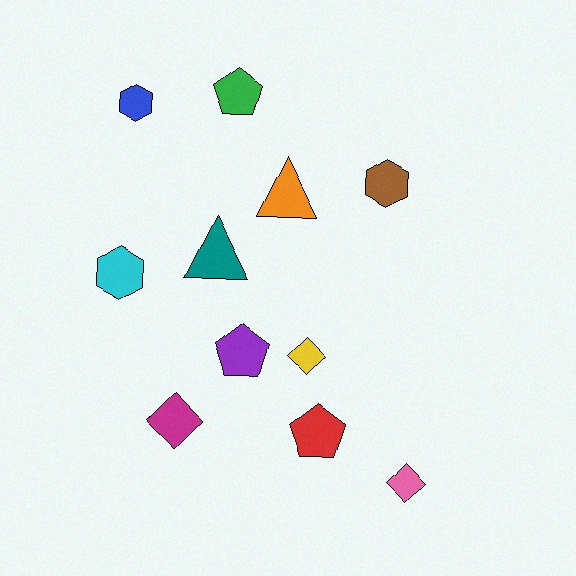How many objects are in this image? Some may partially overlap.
There are 11 objects.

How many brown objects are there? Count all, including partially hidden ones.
There is 1 brown object.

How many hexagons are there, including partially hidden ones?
There are 3 hexagons.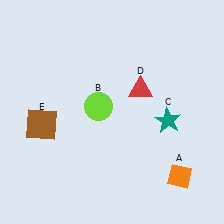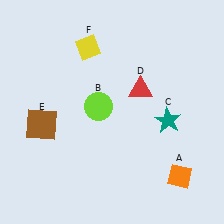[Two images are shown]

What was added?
A yellow diamond (F) was added in Image 2.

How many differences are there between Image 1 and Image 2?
There is 1 difference between the two images.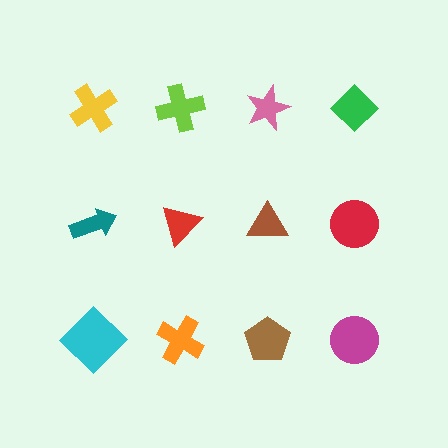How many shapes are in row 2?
4 shapes.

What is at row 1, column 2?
A lime cross.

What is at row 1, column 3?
A pink star.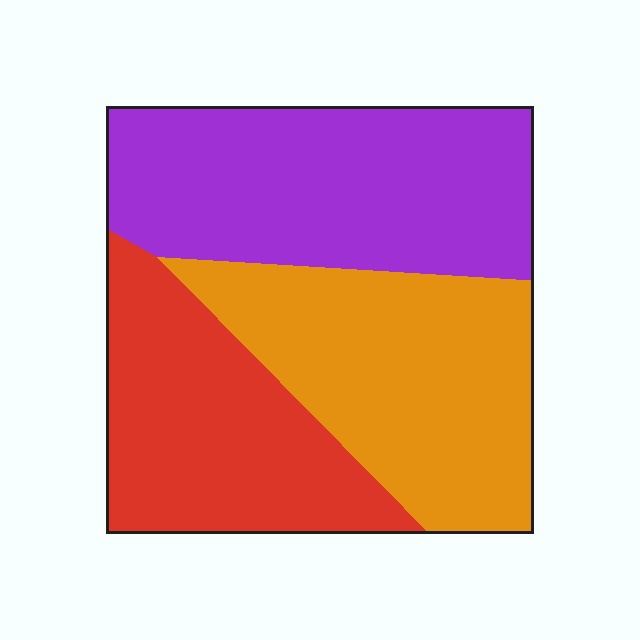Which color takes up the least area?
Red, at roughly 30%.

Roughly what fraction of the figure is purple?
Purple covers 37% of the figure.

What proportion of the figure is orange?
Orange covers about 35% of the figure.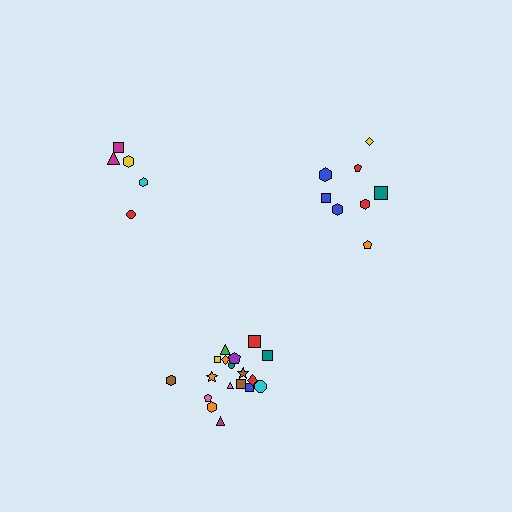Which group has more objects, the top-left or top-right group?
The top-right group.